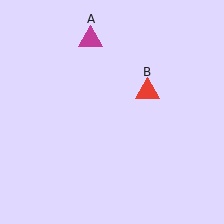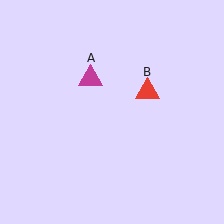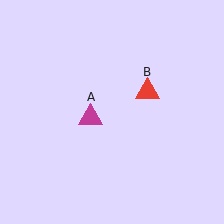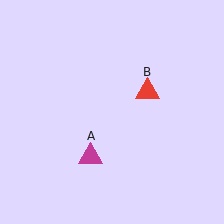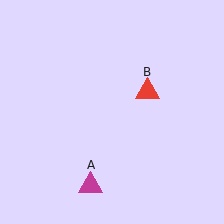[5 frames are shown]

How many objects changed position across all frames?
1 object changed position: magenta triangle (object A).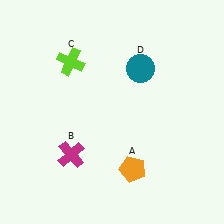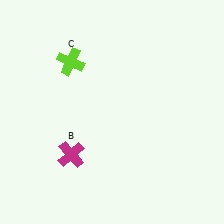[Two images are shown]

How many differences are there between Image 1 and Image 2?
There are 2 differences between the two images.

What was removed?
The teal circle (D), the orange pentagon (A) were removed in Image 2.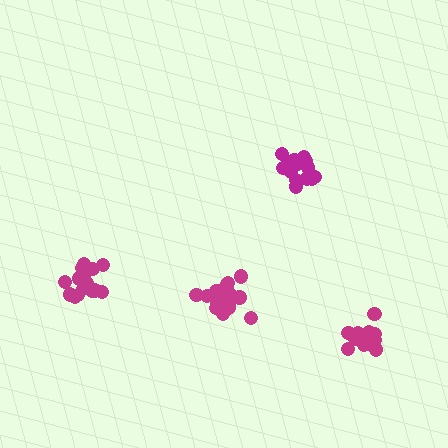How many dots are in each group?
Group 1: 20 dots, Group 2: 14 dots, Group 3: 19 dots, Group 4: 16 dots (69 total).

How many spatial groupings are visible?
There are 4 spatial groupings.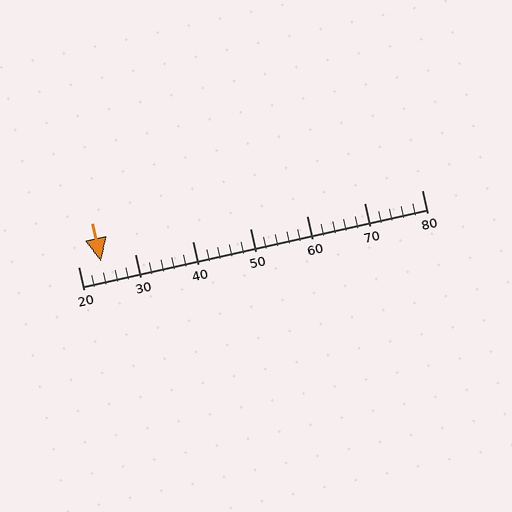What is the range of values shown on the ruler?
The ruler shows values from 20 to 80.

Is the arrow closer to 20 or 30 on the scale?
The arrow is closer to 20.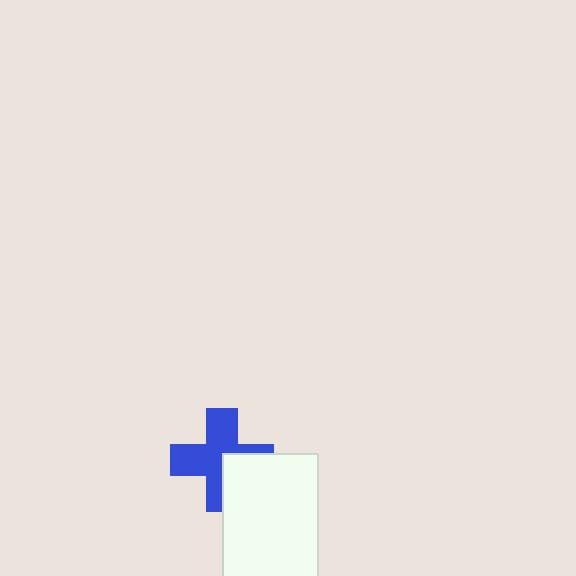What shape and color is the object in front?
The object in front is a white rectangle.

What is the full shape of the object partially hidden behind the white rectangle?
The partially hidden object is a blue cross.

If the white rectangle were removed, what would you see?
You would see the complete blue cross.